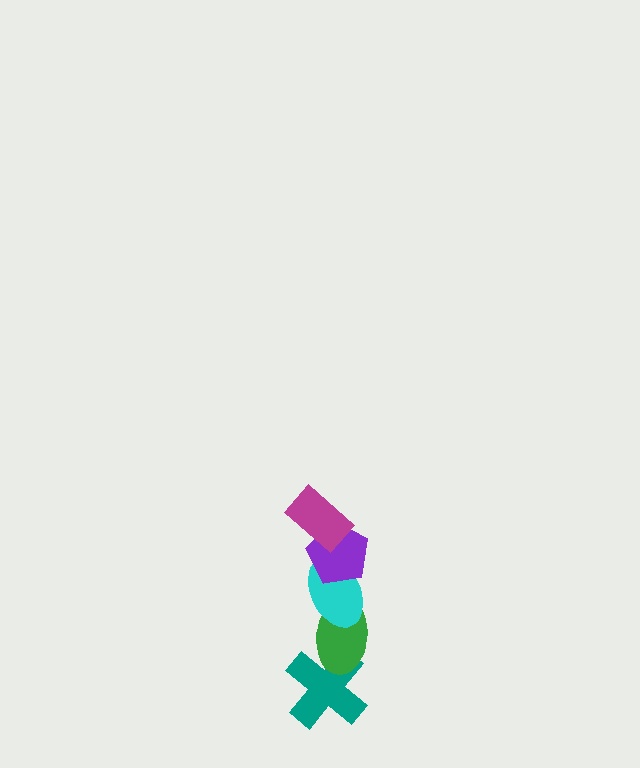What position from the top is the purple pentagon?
The purple pentagon is 2nd from the top.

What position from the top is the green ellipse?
The green ellipse is 4th from the top.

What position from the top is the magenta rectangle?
The magenta rectangle is 1st from the top.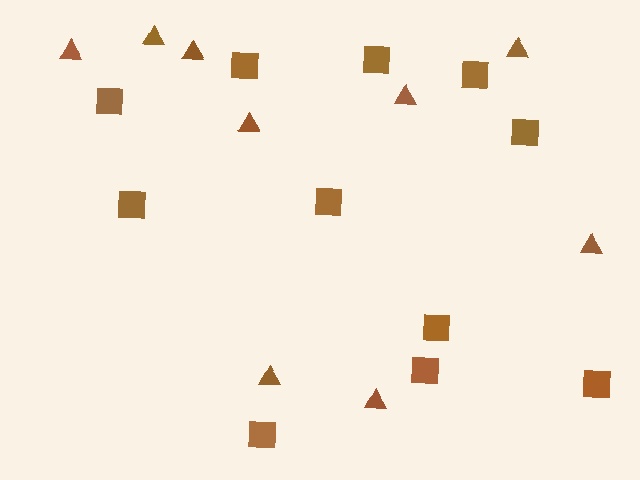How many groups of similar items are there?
There are 2 groups: one group of triangles (9) and one group of squares (11).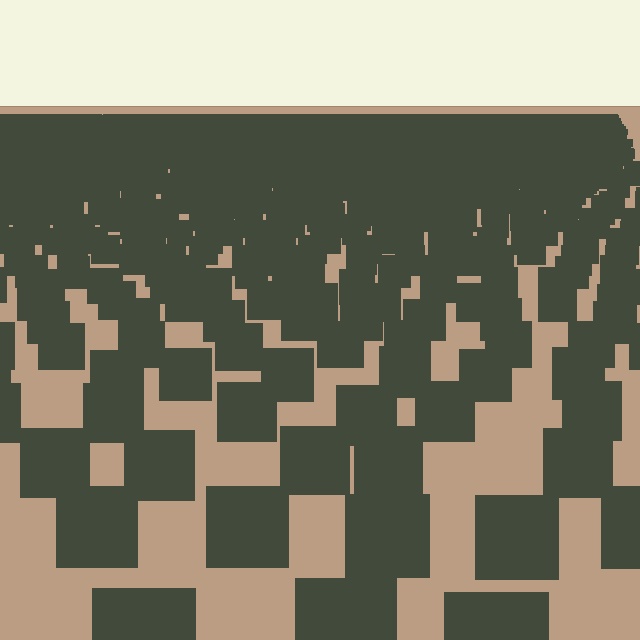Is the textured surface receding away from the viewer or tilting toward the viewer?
The surface is receding away from the viewer. Texture elements get smaller and denser toward the top.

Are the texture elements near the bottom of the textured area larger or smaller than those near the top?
Larger. Near the bottom, elements are closer to the viewer and appear at a bigger on-screen size.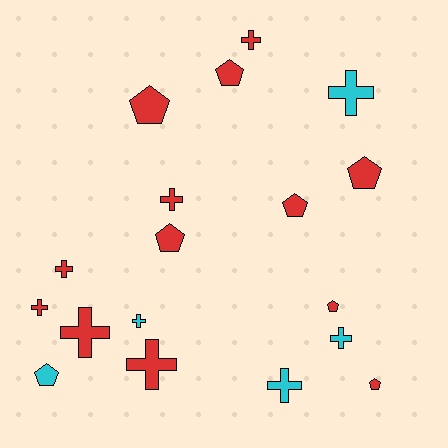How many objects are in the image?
There are 18 objects.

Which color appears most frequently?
Red, with 13 objects.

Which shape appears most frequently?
Cross, with 10 objects.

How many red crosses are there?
There are 6 red crosses.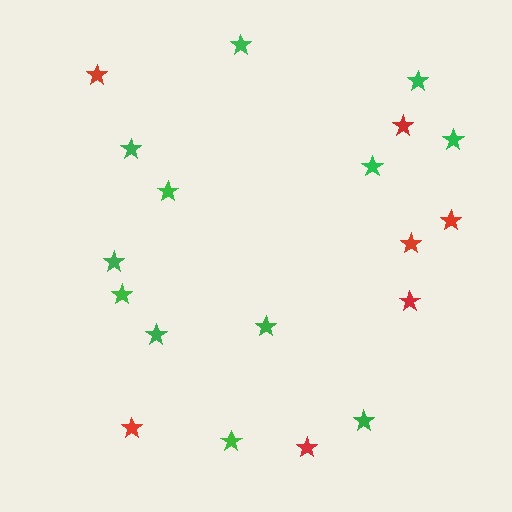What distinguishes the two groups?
There are 2 groups: one group of red stars (7) and one group of green stars (12).